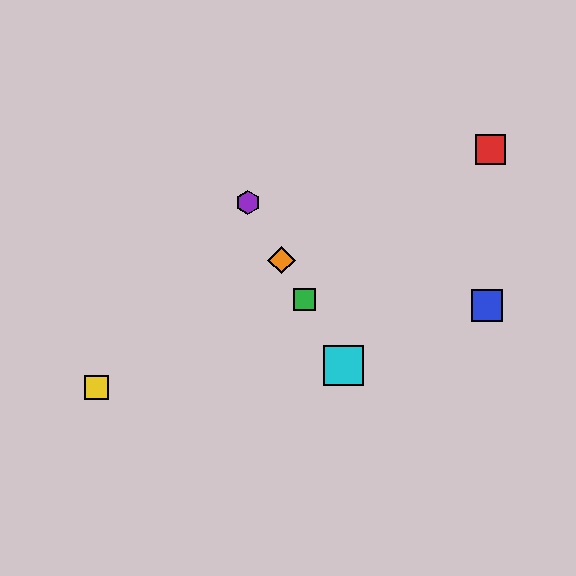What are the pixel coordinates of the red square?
The red square is at (491, 150).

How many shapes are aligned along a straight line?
4 shapes (the green square, the purple hexagon, the orange diamond, the cyan square) are aligned along a straight line.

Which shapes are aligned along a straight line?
The green square, the purple hexagon, the orange diamond, the cyan square are aligned along a straight line.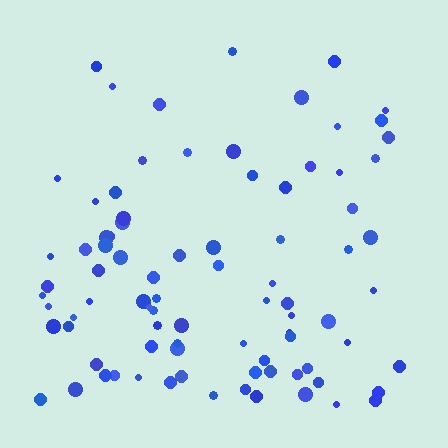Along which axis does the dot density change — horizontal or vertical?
Vertical.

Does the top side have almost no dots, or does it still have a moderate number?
Still a moderate number, just noticeably fewer than the bottom.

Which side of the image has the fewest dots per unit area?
The top.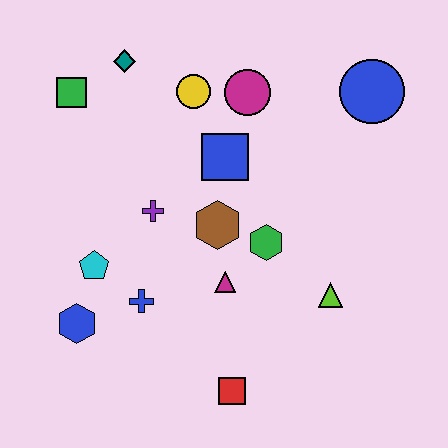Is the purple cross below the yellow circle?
Yes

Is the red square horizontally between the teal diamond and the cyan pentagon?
No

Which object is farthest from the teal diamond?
The red square is farthest from the teal diamond.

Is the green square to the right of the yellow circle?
No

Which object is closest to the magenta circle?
The yellow circle is closest to the magenta circle.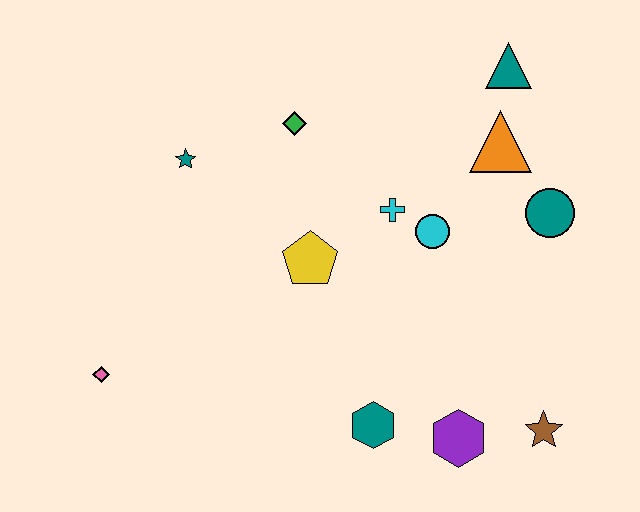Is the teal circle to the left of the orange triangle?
No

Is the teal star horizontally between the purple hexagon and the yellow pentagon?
No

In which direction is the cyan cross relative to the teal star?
The cyan cross is to the right of the teal star.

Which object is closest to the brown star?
The purple hexagon is closest to the brown star.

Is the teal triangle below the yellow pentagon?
No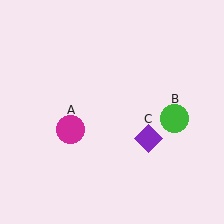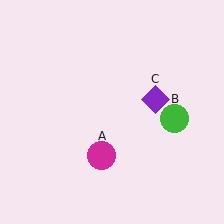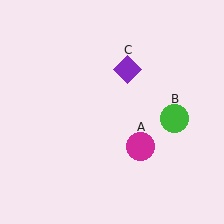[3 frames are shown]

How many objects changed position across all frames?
2 objects changed position: magenta circle (object A), purple diamond (object C).